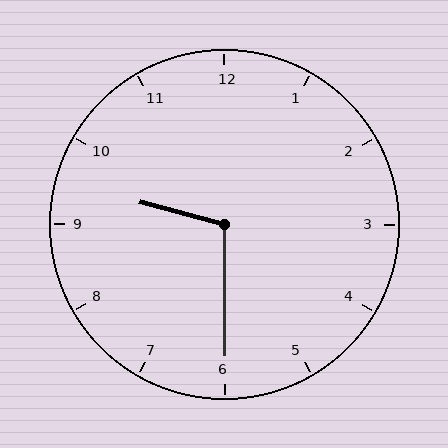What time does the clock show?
9:30.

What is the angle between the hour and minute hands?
Approximately 105 degrees.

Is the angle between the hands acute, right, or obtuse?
It is obtuse.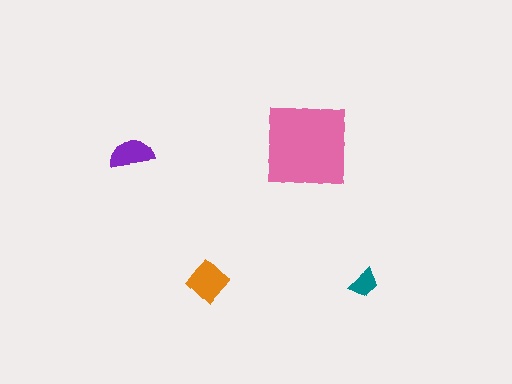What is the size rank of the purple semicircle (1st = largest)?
3rd.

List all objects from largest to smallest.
The pink square, the orange diamond, the purple semicircle, the teal trapezoid.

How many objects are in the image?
There are 4 objects in the image.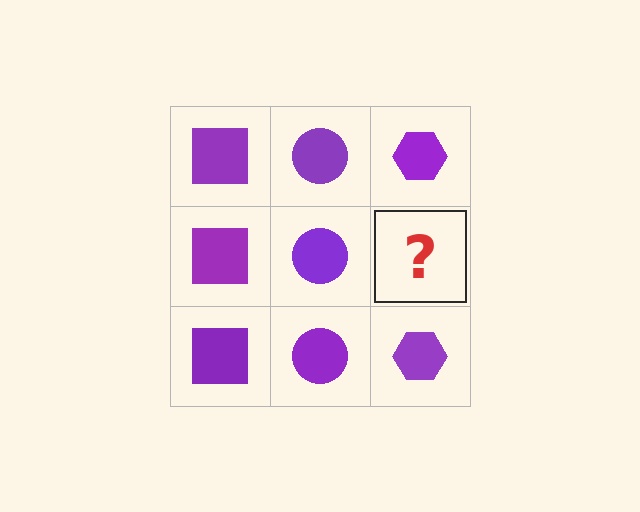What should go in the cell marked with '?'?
The missing cell should contain a purple hexagon.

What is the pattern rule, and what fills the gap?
The rule is that each column has a consistent shape. The gap should be filled with a purple hexagon.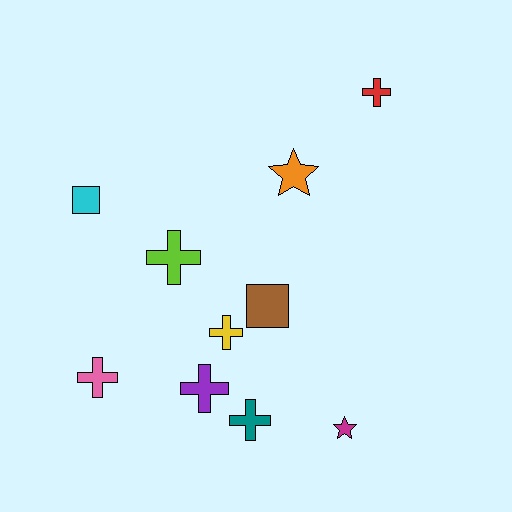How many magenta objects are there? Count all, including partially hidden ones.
There is 1 magenta object.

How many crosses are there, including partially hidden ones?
There are 6 crosses.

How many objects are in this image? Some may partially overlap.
There are 10 objects.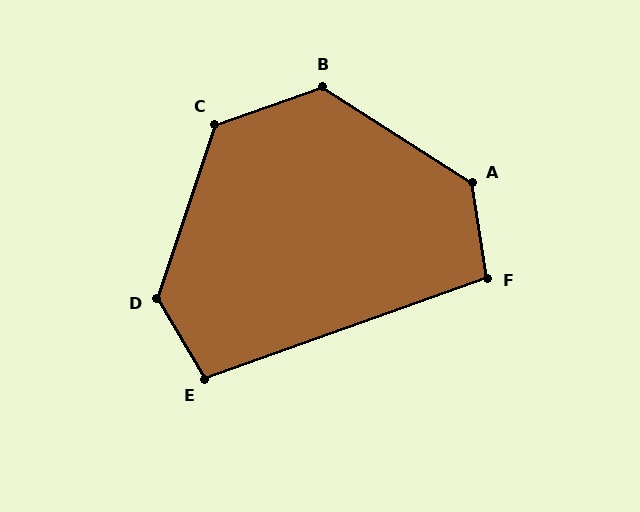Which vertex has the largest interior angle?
A, at approximately 132 degrees.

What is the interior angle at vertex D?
Approximately 131 degrees (obtuse).